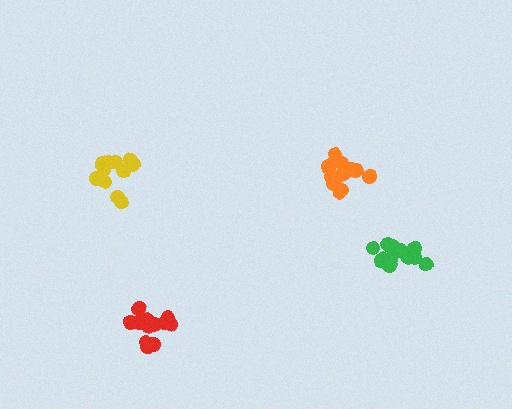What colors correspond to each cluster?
The clusters are colored: green, red, orange, yellow.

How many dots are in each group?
Group 1: 13 dots, Group 2: 13 dots, Group 3: 13 dots, Group 4: 11 dots (50 total).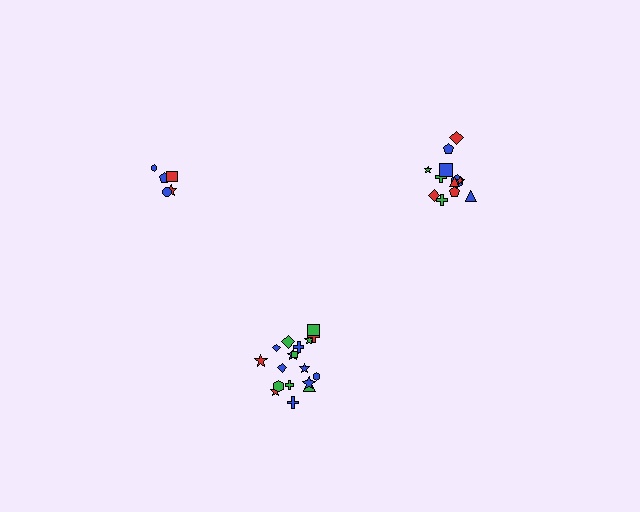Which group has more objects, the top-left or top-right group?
The top-right group.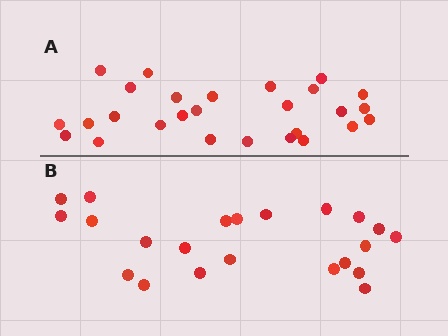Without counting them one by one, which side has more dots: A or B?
Region A (the top region) has more dots.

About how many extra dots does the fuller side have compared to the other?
Region A has about 5 more dots than region B.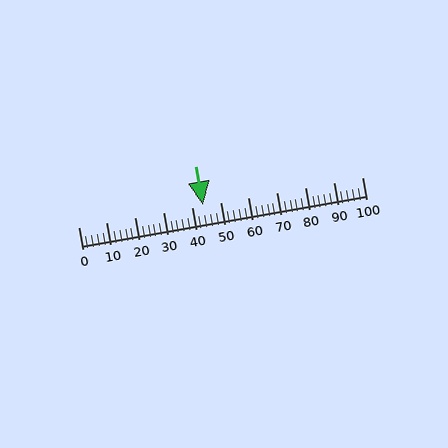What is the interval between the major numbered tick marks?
The major tick marks are spaced 10 units apart.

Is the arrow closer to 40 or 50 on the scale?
The arrow is closer to 40.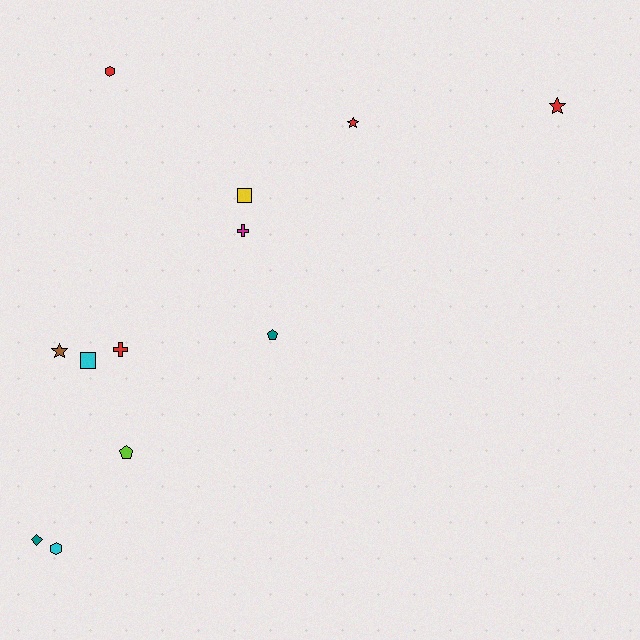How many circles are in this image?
There are no circles.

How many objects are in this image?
There are 12 objects.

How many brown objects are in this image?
There is 1 brown object.